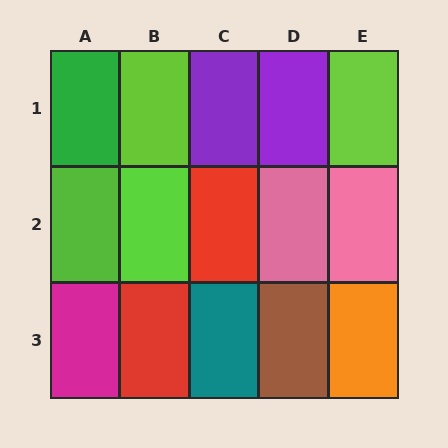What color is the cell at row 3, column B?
Red.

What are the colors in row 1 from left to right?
Green, lime, purple, purple, lime.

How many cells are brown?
1 cell is brown.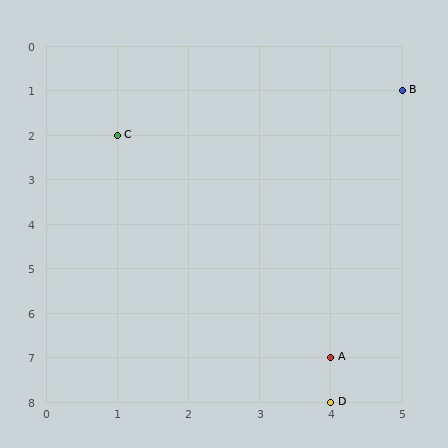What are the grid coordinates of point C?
Point C is at grid coordinates (1, 2).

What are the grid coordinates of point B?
Point B is at grid coordinates (5, 1).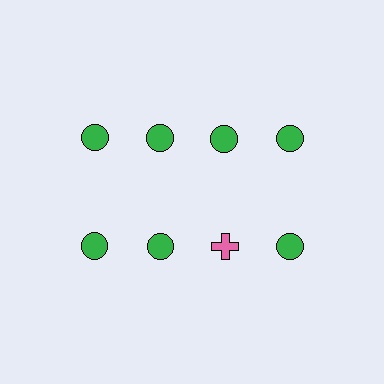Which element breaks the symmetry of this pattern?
The pink cross in the second row, center column breaks the symmetry. All other shapes are green circles.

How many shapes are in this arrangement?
There are 8 shapes arranged in a grid pattern.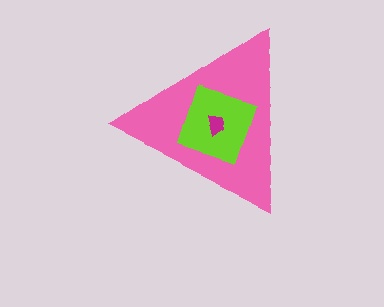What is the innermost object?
The magenta trapezoid.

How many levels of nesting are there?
3.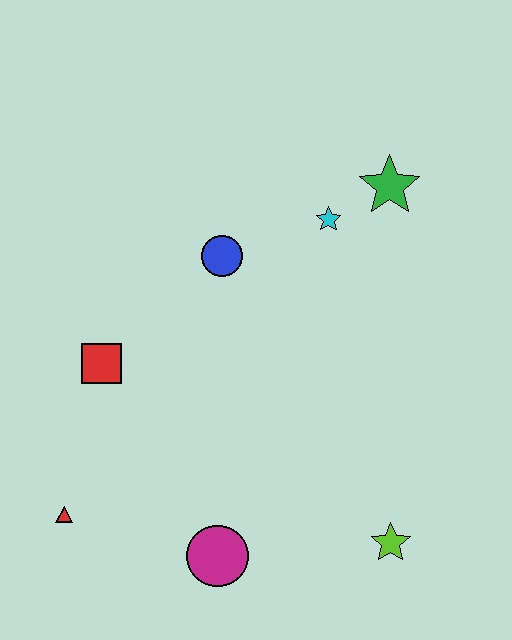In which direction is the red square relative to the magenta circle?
The red square is above the magenta circle.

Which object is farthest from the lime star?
The green star is farthest from the lime star.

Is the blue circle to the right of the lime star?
No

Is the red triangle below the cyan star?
Yes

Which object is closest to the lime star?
The magenta circle is closest to the lime star.